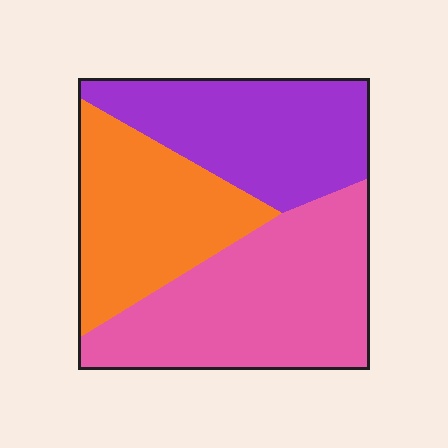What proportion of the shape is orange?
Orange covers around 30% of the shape.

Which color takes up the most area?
Pink, at roughly 40%.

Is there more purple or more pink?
Pink.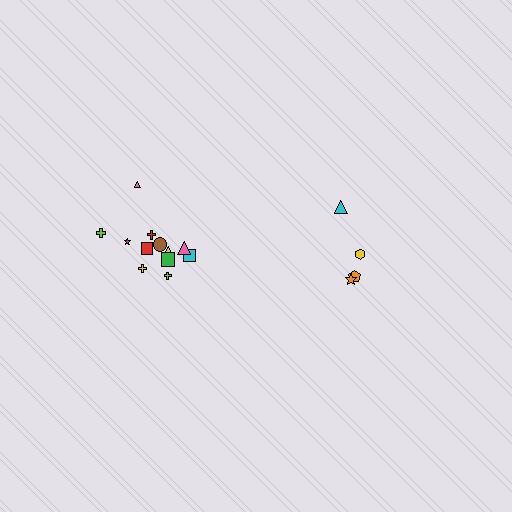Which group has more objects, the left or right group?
The left group.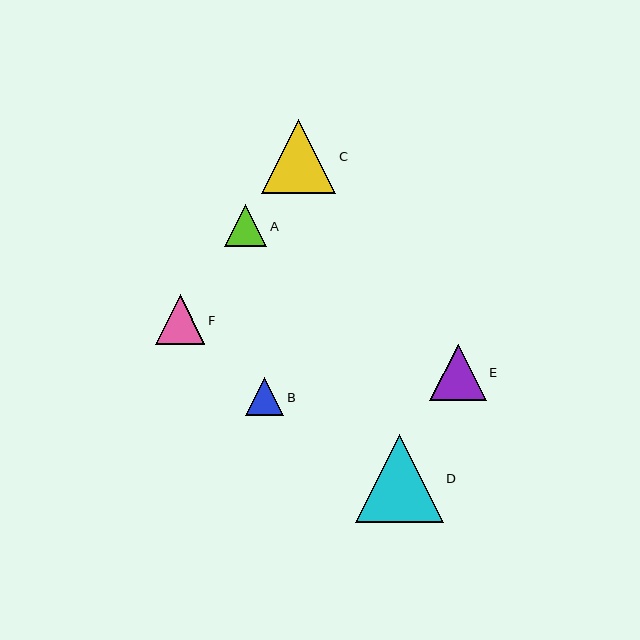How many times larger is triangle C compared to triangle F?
Triangle C is approximately 1.5 times the size of triangle F.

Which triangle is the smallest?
Triangle B is the smallest with a size of approximately 38 pixels.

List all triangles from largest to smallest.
From largest to smallest: D, C, E, F, A, B.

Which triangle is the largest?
Triangle D is the largest with a size of approximately 87 pixels.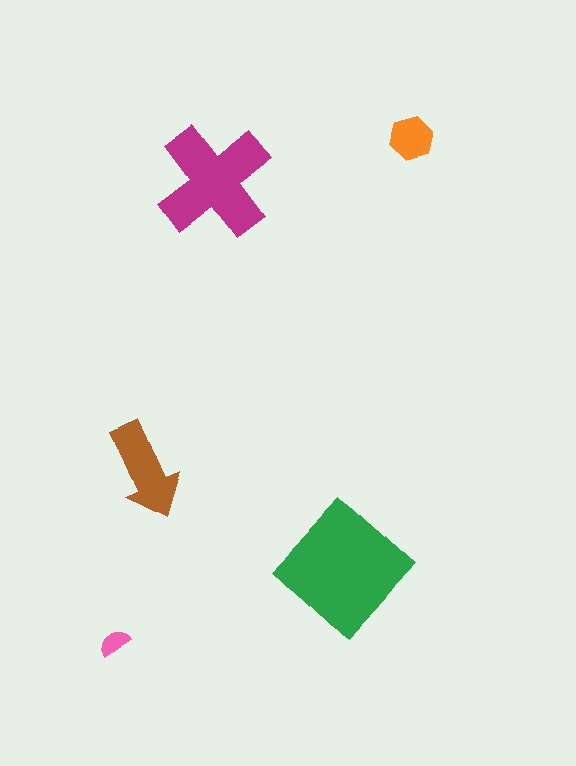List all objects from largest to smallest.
The green diamond, the magenta cross, the brown arrow, the orange hexagon, the pink semicircle.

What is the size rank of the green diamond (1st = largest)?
1st.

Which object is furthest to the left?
The pink semicircle is leftmost.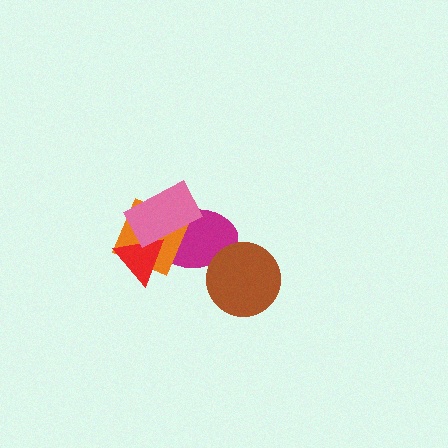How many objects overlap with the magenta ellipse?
4 objects overlap with the magenta ellipse.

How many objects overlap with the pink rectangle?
3 objects overlap with the pink rectangle.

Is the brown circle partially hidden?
No, no other shape covers it.